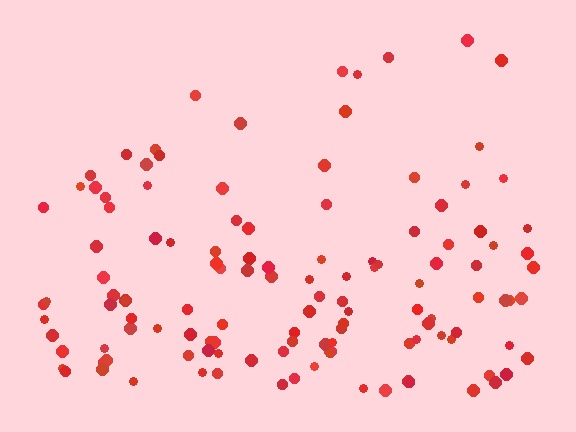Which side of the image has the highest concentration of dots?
The bottom.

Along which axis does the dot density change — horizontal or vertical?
Vertical.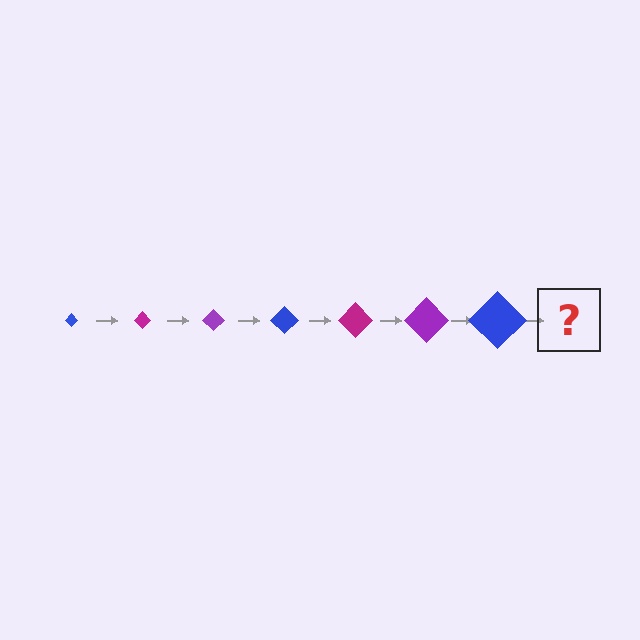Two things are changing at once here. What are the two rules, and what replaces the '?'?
The two rules are that the diamond grows larger each step and the color cycles through blue, magenta, and purple. The '?' should be a magenta diamond, larger than the previous one.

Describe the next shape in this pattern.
It should be a magenta diamond, larger than the previous one.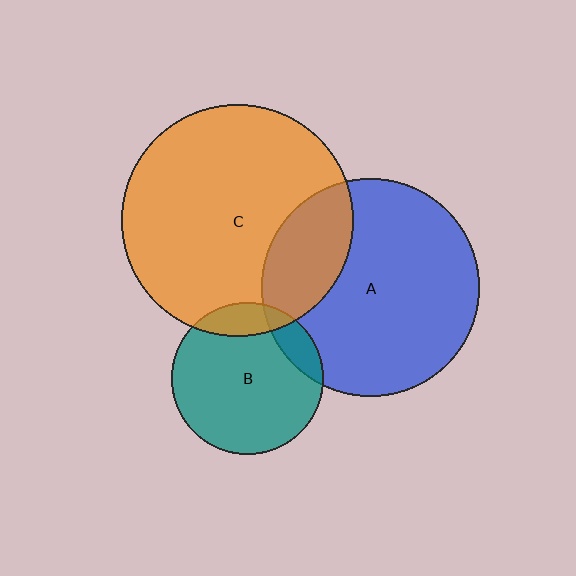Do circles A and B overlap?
Yes.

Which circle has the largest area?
Circle C (orange).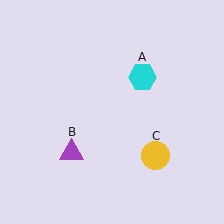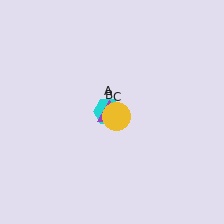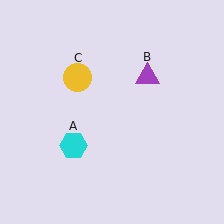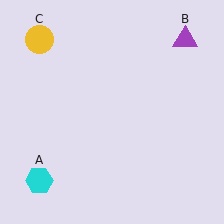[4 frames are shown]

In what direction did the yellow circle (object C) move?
The yellow circle (object C) moved up and to the left.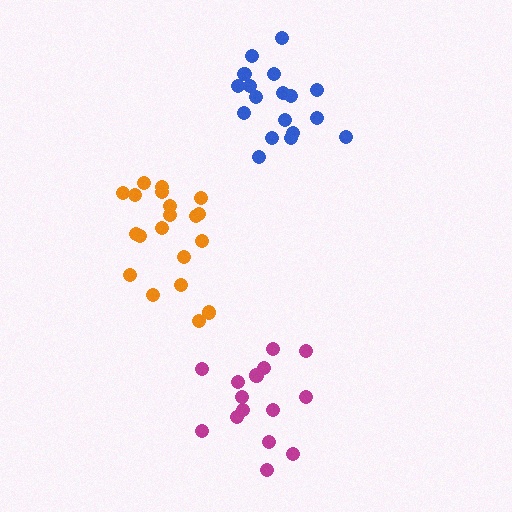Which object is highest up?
The blue cluster is topmost.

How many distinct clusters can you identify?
There are 3 distinct clusters.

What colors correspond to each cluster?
The clusters are colored: magenta, orange, blue.